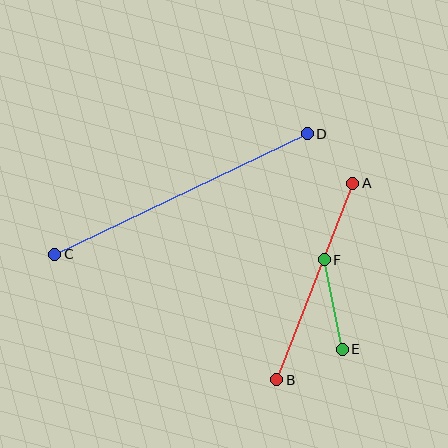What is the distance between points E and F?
The distance is approximately 91 pixels.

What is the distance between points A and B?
The distance is approximately 211 pixels.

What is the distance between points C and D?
The distance is approximately 280 pixels.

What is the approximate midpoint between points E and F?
The midpoint is at approximately (333, 305) pixels.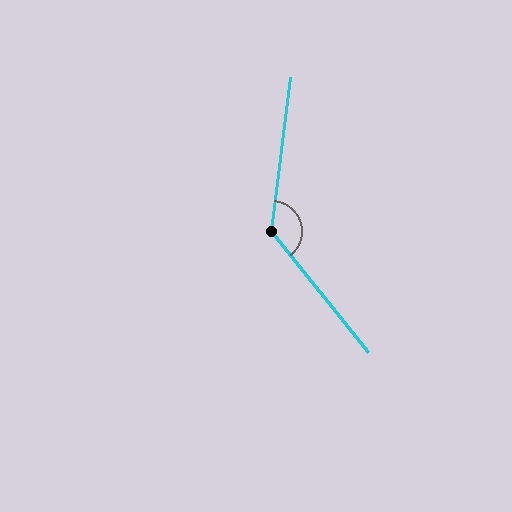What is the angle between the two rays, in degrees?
Approximately 134 degrees.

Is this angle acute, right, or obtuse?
It is obtuse.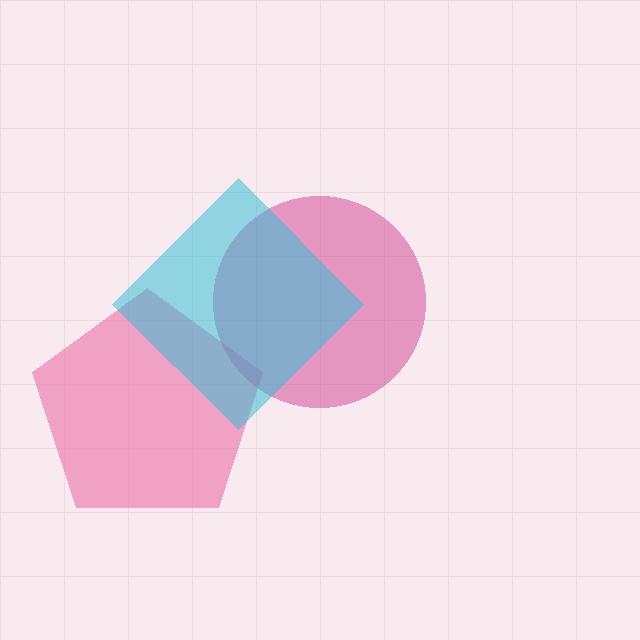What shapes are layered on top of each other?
The layered shapes are: a pink pentagon, a magenta circle, a cyan diamond.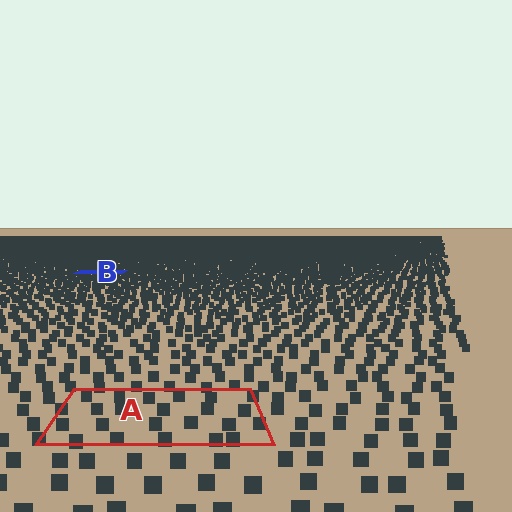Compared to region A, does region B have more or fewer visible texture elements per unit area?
Region B has more texture elements per unit area — they are packed more densely because it is farther away.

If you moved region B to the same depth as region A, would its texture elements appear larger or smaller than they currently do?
They would appear larger. At a closer depth, the same texture elements are projected at a bigger on-screen size.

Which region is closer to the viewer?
Region A is closer. The texture elements there are larger and more spread out.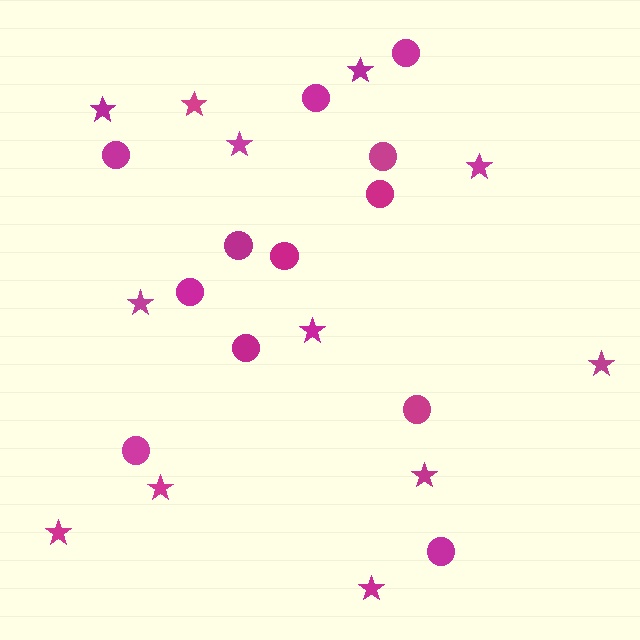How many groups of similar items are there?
There are 2 groups: one group of stars (12) and one group of circles (12).